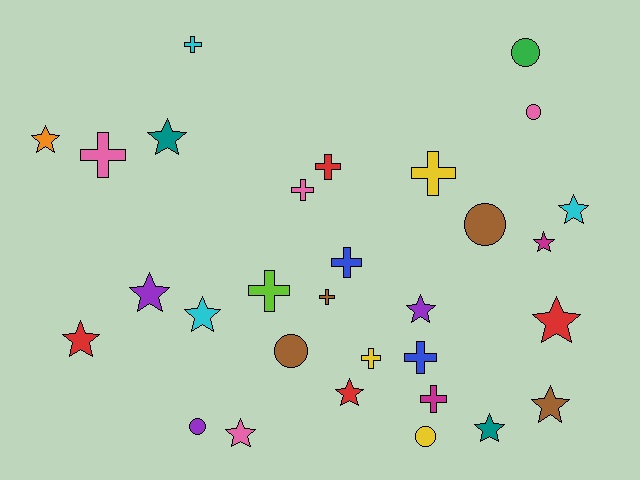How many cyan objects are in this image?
There are 3 cyan objects.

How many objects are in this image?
There are 30 objects.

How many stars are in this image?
There are 13 stars.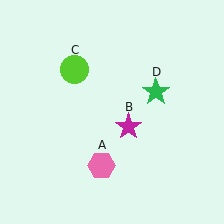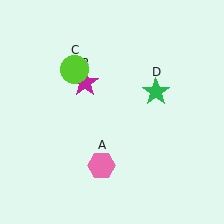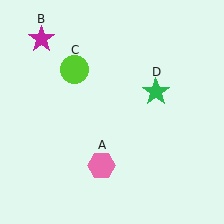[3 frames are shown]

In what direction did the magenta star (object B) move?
The magenta star (object B) moved up and to the left.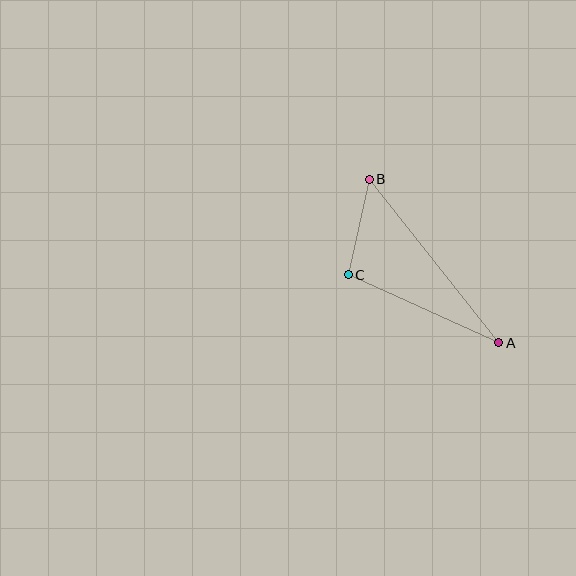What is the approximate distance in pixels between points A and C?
The distance between A and C is approximately 165 pixels.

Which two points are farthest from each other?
Points A and B are farthest from each other.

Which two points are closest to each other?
Points B and C are closest to each other.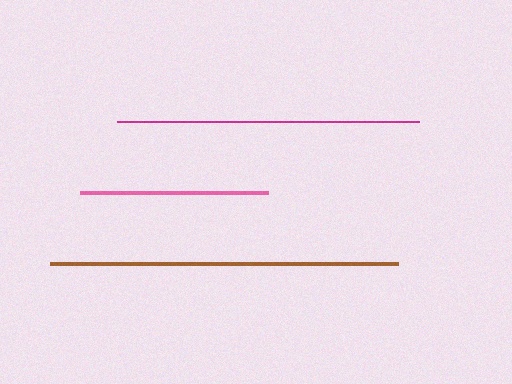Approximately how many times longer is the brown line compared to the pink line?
The brown line is approximately 1.9 times the length of the pink line.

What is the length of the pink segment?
The pink segment is approximately 188 pixels long.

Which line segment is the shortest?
The pink line is the shortest at approximately 188 pixels.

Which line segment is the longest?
The brown line is the longest at approximately 348 pixels.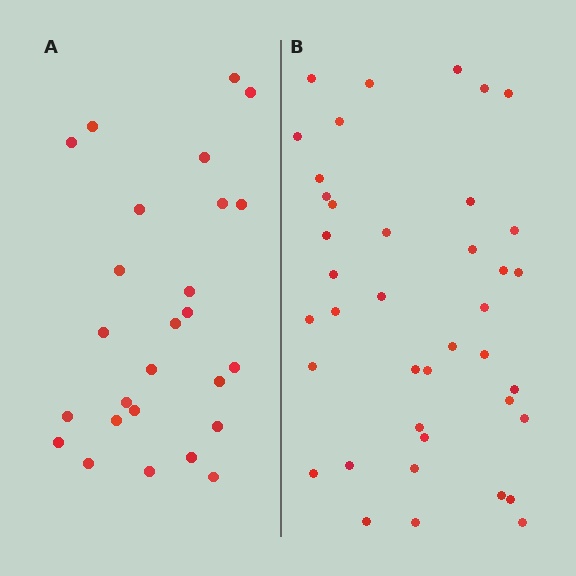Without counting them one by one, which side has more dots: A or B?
Region B (the right region) has more dots.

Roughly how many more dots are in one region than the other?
Region B has approximately 15 more dots than region A.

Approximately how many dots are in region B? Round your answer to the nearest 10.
About 40 dots.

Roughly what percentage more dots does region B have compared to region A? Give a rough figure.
About 55% more.